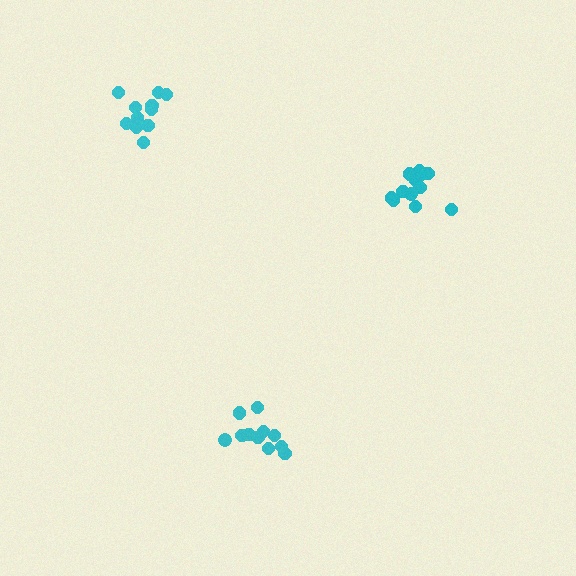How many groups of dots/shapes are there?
There are 3 groups.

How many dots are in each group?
Group 1: 11 dots, Group 2: 12 dots, Group 3: 12 dots (35 total).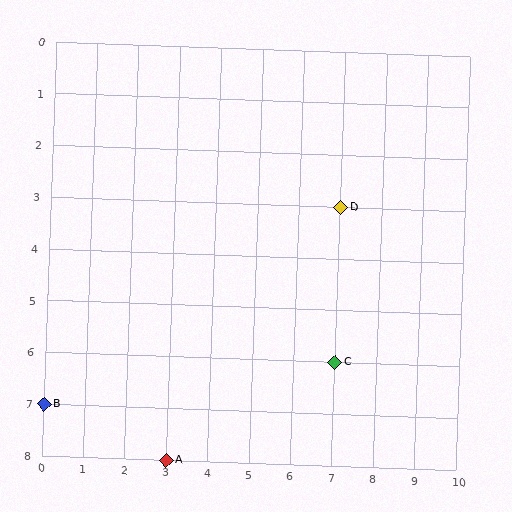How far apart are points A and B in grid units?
Points A and B are 3 columns and 1 row apart (about 3.2 grid units diagonally).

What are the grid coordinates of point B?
Point B is at grid coordinates (0, 7).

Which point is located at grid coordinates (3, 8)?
Point A is at (3, 8).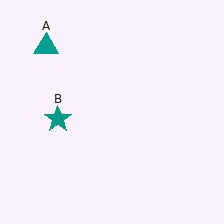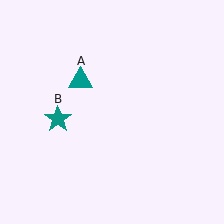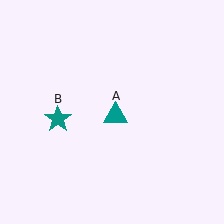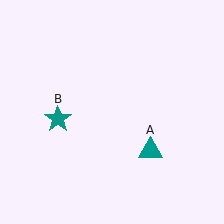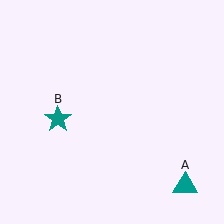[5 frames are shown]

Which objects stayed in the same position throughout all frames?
Teal star (object B) remained stationary.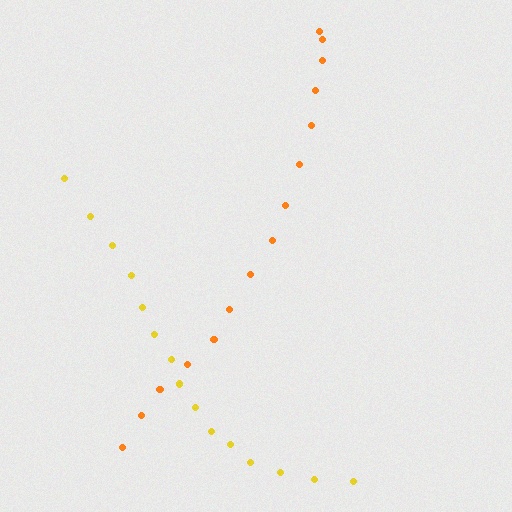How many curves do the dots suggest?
There are 2 distinct paths.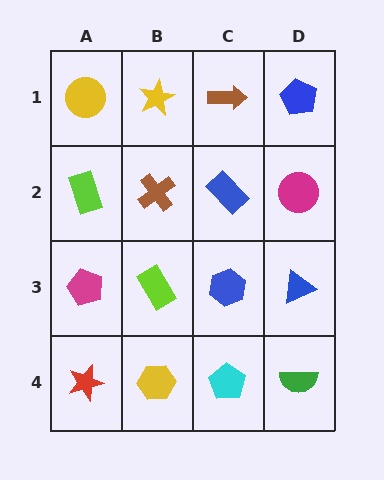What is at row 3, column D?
A blue triangle.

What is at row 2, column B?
A brown cross.